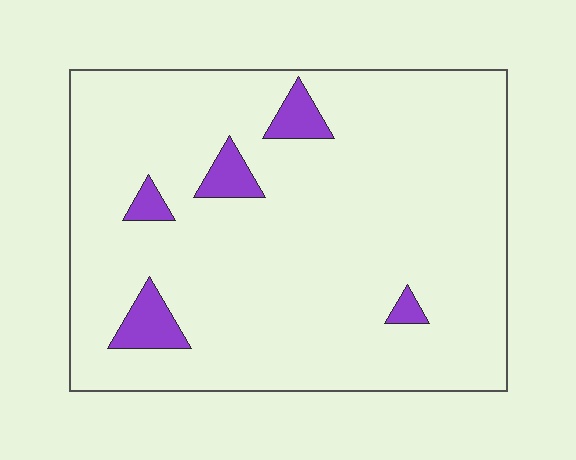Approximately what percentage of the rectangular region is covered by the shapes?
Approximately 5%.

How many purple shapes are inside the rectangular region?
5.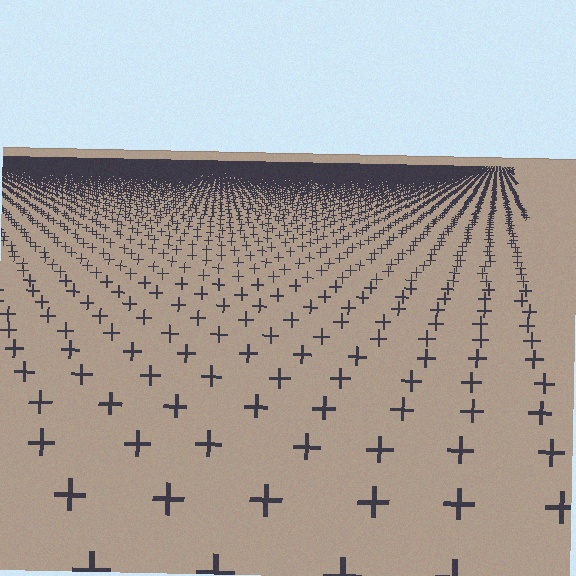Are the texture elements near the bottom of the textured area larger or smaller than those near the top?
Larger. Near the bottom, elements are closer to the viewer and appear at a bigger on-screen size.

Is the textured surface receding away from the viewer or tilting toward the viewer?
The surface is receding away from the viewer. Texture elements get smaller and denser toward the top.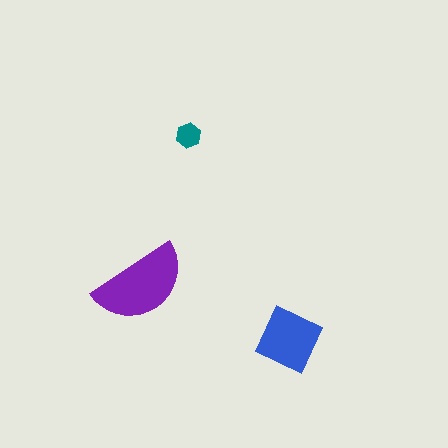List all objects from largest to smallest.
The purple semicircle, the blue diamond, the teal hexagon.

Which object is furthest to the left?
The purple semicircle is leftmost.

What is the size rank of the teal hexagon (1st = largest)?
3rd.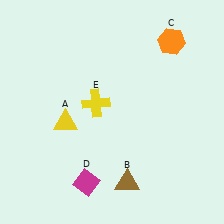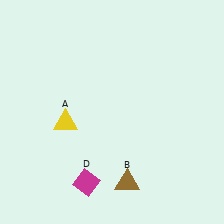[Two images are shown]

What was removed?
The yellow cross (E), the orange hexagon (C) were removed in Image 2.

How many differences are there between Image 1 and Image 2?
There are 2 differences between the two images.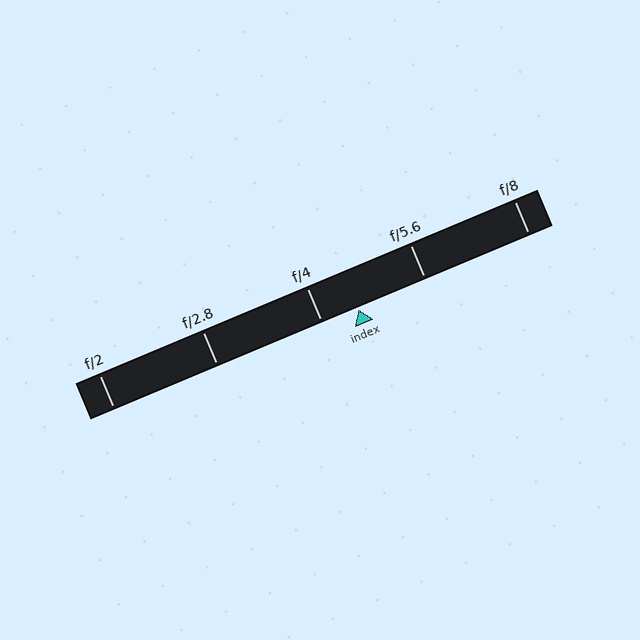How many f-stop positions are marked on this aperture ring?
There are 5 f-stop positions marked.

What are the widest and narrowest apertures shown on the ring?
The widest aperture shown is f/2 and the narrowest is f/8.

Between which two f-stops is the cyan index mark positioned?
The index mark is between f/4 and f/5.6.